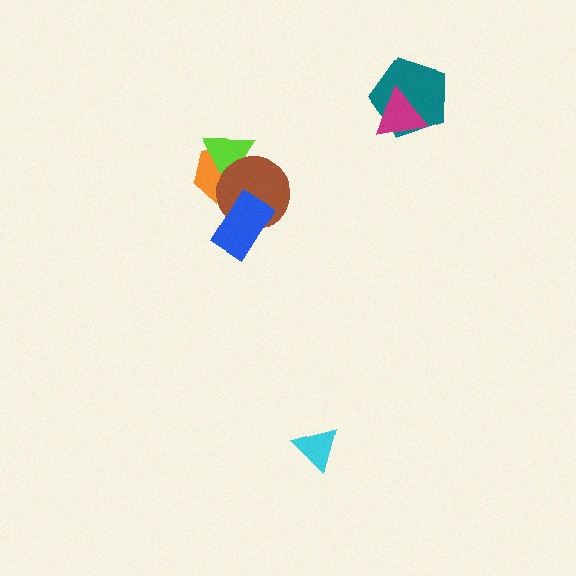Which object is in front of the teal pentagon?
The magenta triangle is in front of the teal pentagon.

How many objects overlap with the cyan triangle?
0 objects overlap with the cyan triangle.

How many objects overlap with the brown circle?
3 objects overlap with the brown circle.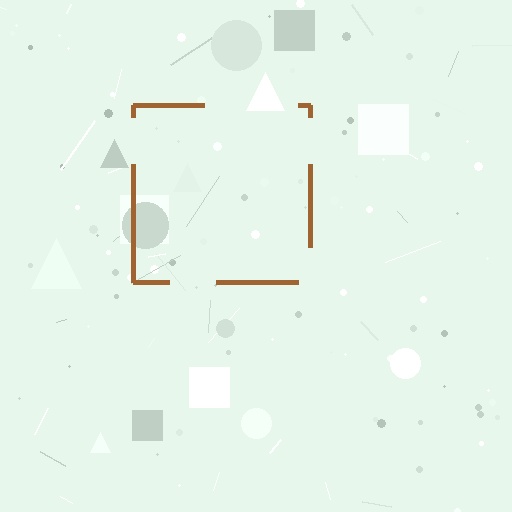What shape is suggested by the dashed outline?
The dashed outline suggests a square.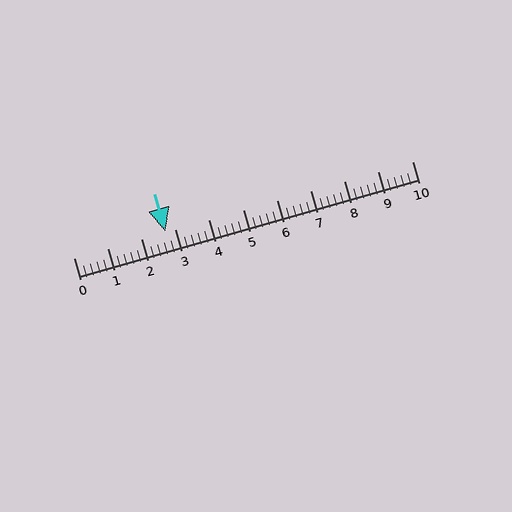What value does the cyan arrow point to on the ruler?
The cyan arrow points to approximately 2.7.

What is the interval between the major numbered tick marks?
The major tick marks are spaced 1 units apart.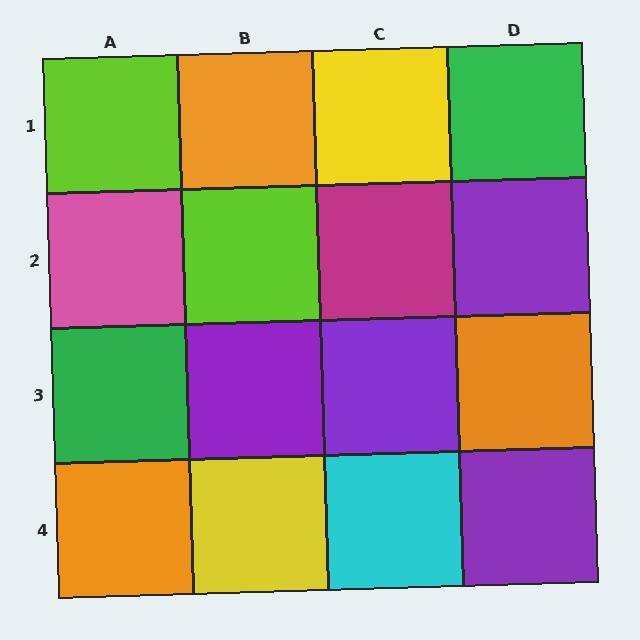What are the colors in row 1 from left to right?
Lime, orange, yellow, green.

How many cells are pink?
1 cell is pink.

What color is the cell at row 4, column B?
Yellow.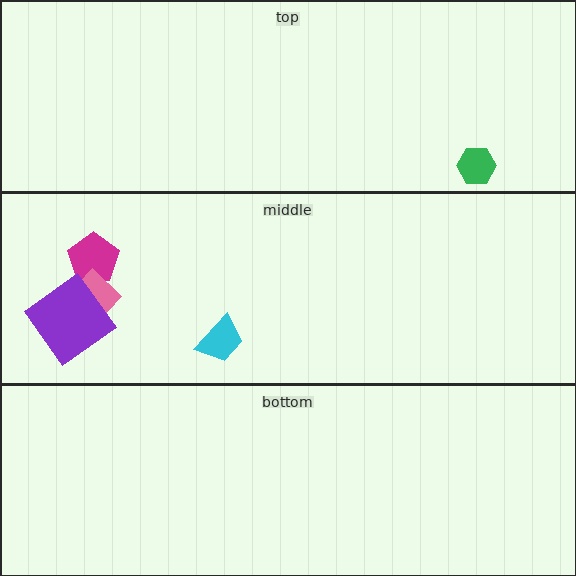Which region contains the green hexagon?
The top region.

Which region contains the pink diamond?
The middle region.